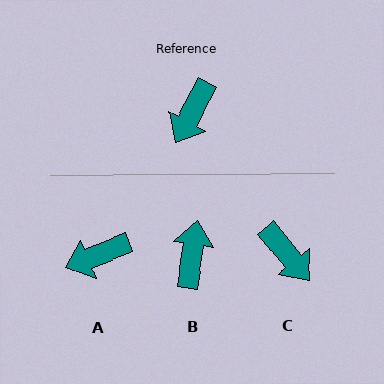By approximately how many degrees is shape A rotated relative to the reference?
Approximately 40 degrees clockwise.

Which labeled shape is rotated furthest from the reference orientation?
B, about 160 degrees away.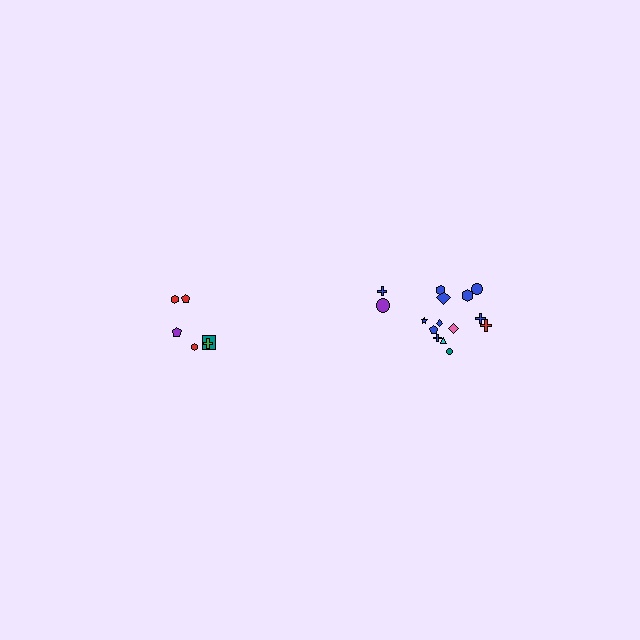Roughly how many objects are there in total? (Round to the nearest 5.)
Roughly 20 objects in total.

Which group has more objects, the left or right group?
The right group.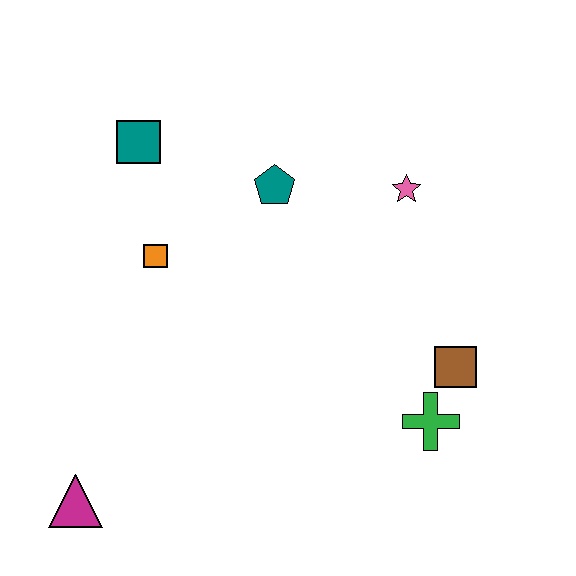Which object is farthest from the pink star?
The magenta triangle is farthest from the pink star.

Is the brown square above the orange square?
No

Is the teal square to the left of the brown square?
Yes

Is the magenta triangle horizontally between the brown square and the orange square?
No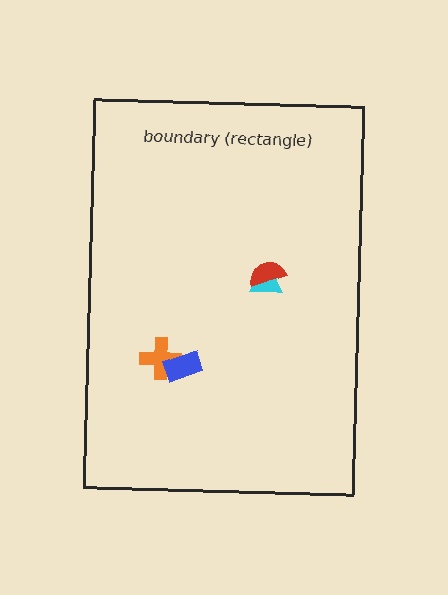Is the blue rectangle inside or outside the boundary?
Inside.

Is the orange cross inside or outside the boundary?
Inside.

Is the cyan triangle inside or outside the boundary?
Inside.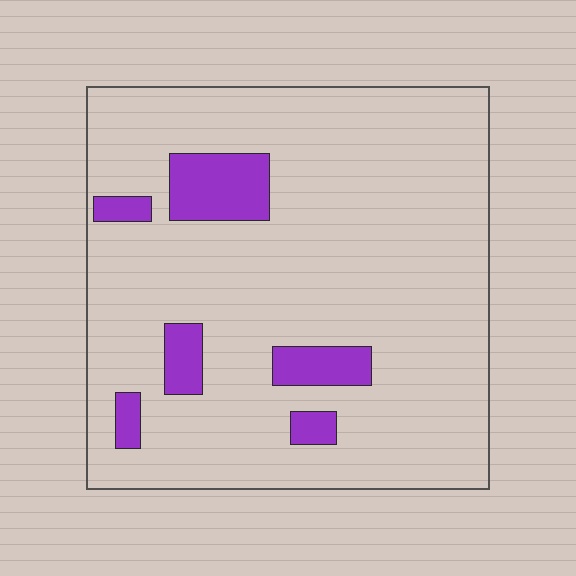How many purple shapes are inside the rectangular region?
6.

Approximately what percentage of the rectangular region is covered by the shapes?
Approximately 10%.